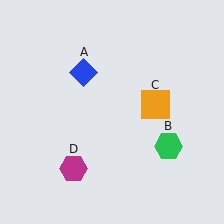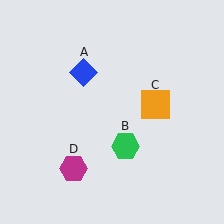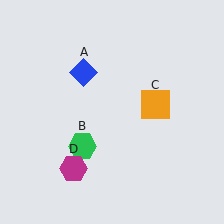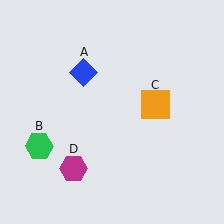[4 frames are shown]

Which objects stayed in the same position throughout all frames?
Blue diamond (object A) and orange square (object C) and magenta hexagon (object D) remained stationary.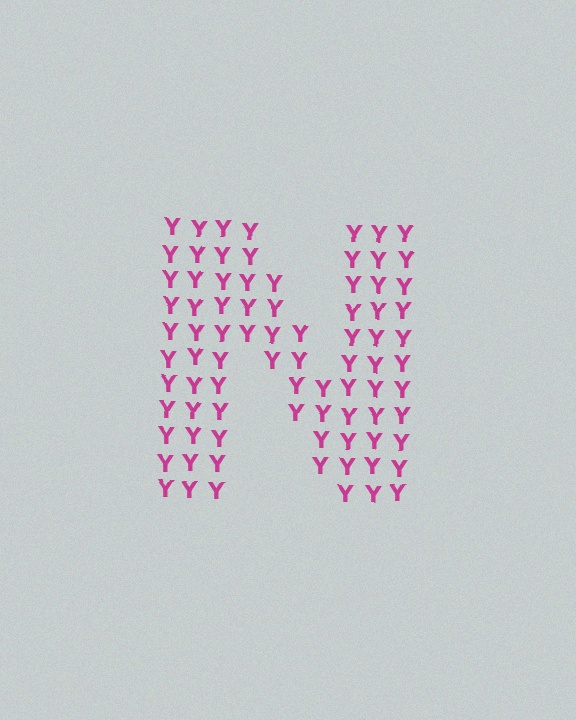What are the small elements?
The small elements are letter Y's.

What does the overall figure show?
The overall figure shows the letter N.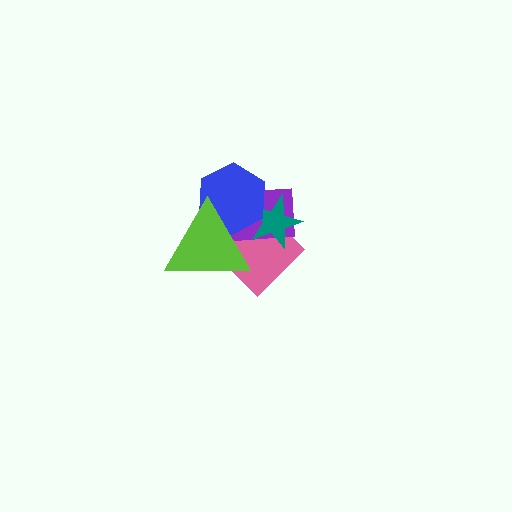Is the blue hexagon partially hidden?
Yes, it is partially covered by another shape.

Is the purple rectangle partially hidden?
Yes, it is partially covered by another shape.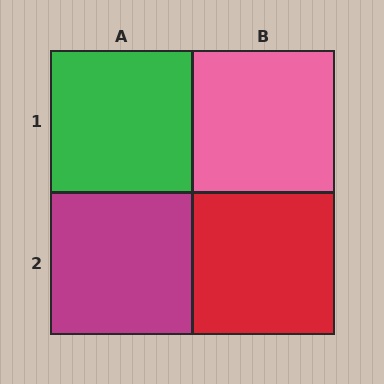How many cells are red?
1 cell is red.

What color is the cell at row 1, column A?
Green.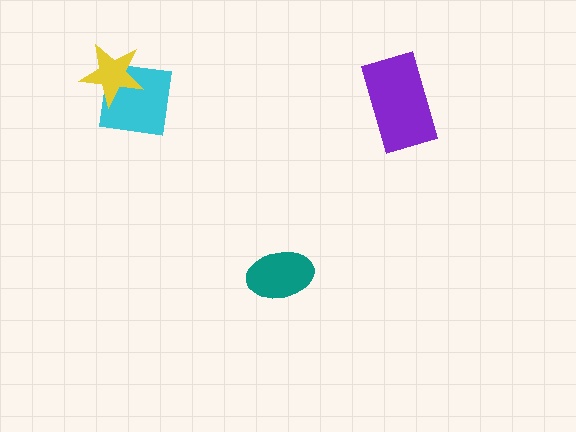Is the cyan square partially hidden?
Yes, it is partially covered by another shape.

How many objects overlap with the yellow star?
1 object overlaps with the yellow star.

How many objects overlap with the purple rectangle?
0 objects overlap with the purple rectangle.